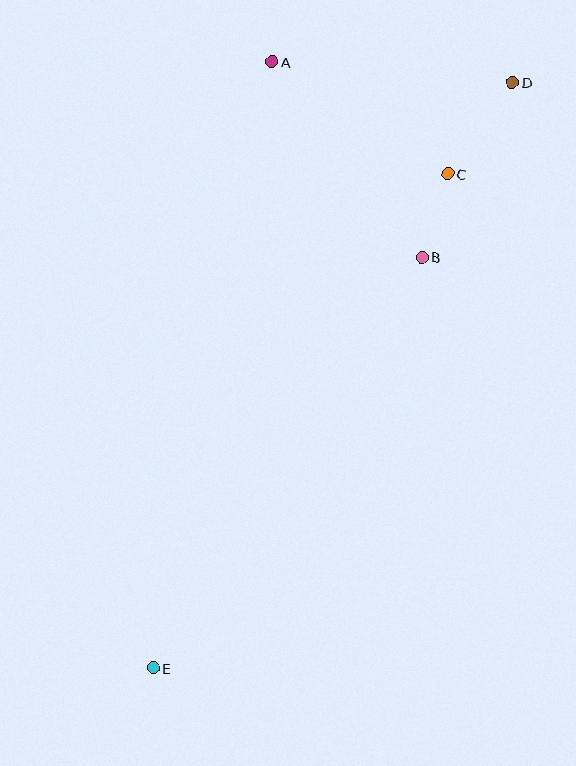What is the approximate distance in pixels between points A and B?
The distance between A and B is approximately 246 pixels.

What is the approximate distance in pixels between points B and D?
The distance between B and D is approximately 196 pixels.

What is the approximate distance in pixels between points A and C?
The distance between A and C is approximately 208 pixels.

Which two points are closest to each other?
Points B and C are closest to each other.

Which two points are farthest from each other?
Points D and E are farthest from each other.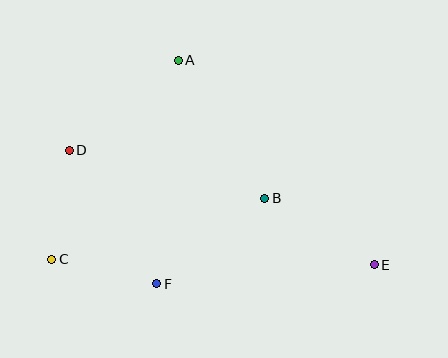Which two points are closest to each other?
Points C and F are closest to each other.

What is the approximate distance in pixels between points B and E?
The distance between B and E is approximately 128 pixels.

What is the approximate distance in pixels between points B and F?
The distance between B and F is approximately 138 pixels.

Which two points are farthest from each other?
Points D and E are farthest from each other.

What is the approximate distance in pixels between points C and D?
The distance between C and D is approximately 111 pixels.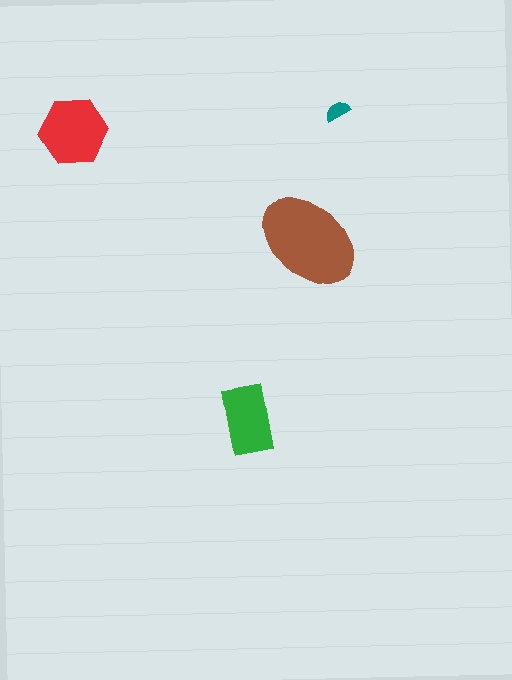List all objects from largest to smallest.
The brown ellipse, the red hexagon, the green rectangle, the teal semicircle.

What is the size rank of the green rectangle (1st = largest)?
3rd.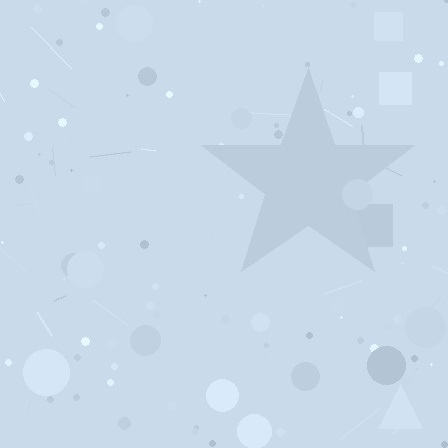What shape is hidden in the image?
A star is hidden in the image.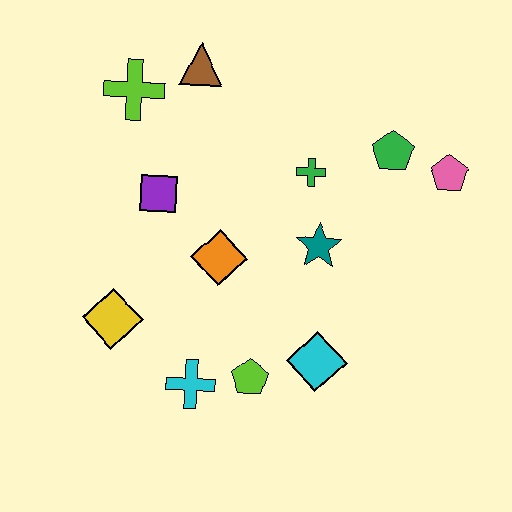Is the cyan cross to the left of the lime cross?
No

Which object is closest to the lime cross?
The brown triangle is closest to the lime cross.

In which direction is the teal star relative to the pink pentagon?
The teal star is to the left of the pink pentagon.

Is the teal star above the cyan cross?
Yes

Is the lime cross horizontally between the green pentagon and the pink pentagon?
No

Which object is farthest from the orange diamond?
The pink pentagon is farthest from the orange diamond.